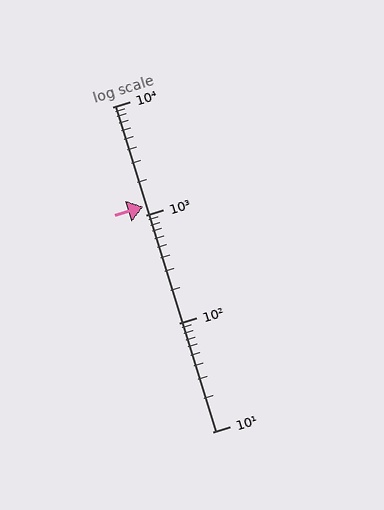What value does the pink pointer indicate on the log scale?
The pointer indicates approximately 1200.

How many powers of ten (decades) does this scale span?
The scale spans 3 decades, from 10 to 10000.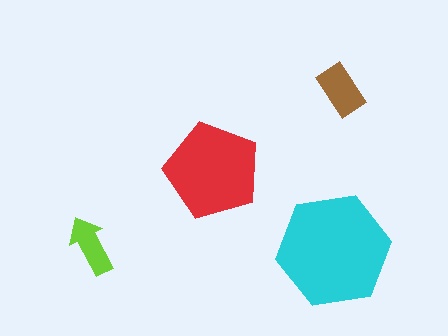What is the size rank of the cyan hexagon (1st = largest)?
1st.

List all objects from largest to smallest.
The cyan hexagon, the red pentagon, the brown rectangle, the lime arrow.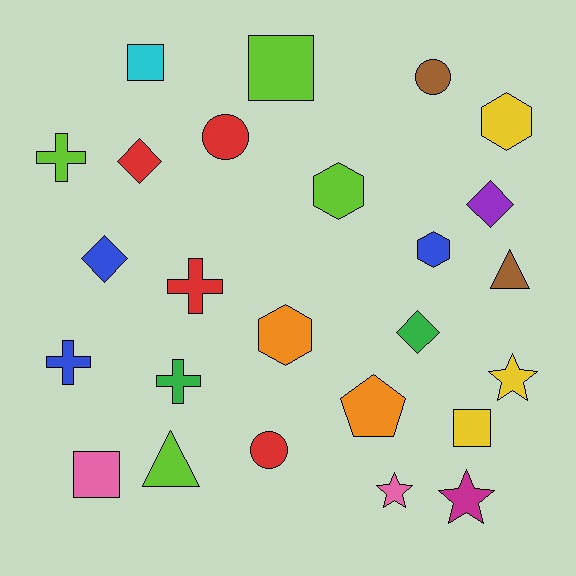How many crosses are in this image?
There are 4 crosses.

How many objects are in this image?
There are 25 objects.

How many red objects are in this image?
There are 4 red objects.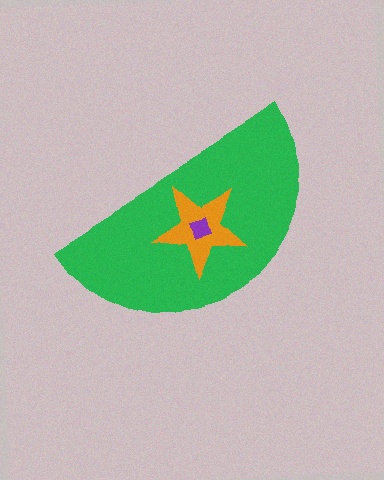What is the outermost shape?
The green semicircle.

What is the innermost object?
The purple diamond.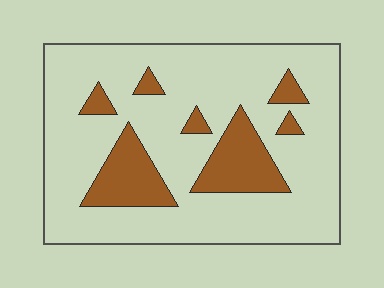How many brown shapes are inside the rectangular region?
7.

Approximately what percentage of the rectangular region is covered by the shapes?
Approximately 20%.